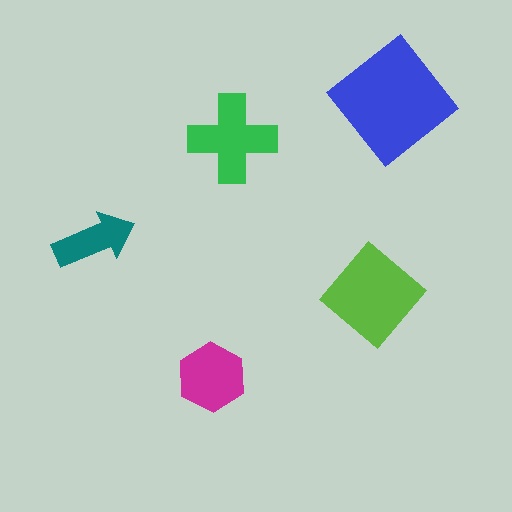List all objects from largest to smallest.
The blue diamond, the lime diamond, the green cross, the magenta hexagon, the teal arrow.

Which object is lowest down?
The magenta hexagon is bottommost.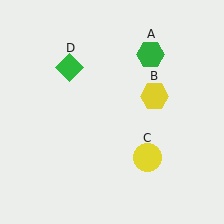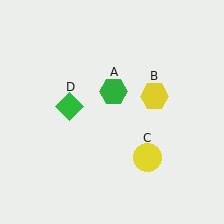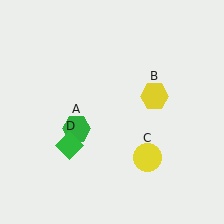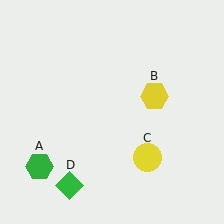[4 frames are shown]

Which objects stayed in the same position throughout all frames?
Yellow hexagon (object B) and yellow circle (object C) remained stationary.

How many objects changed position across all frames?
2 objects changed position: green hexagon (object A), green diamond (object D).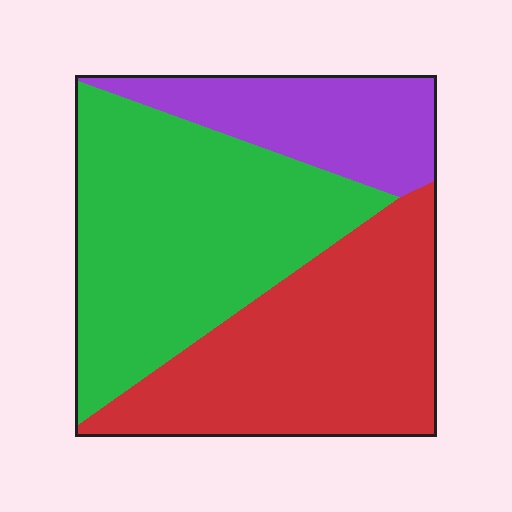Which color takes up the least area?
Purple, at roughly 20%.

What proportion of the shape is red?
Red takes up about three eighths (3/8) of the shape.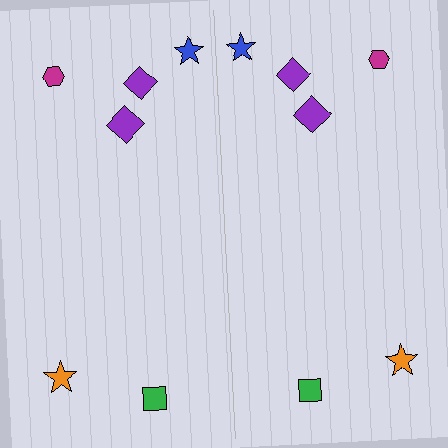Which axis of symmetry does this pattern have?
The pattern has a vertical axis of symmetry running through the center of the image.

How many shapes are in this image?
There are 12 shapes in this image.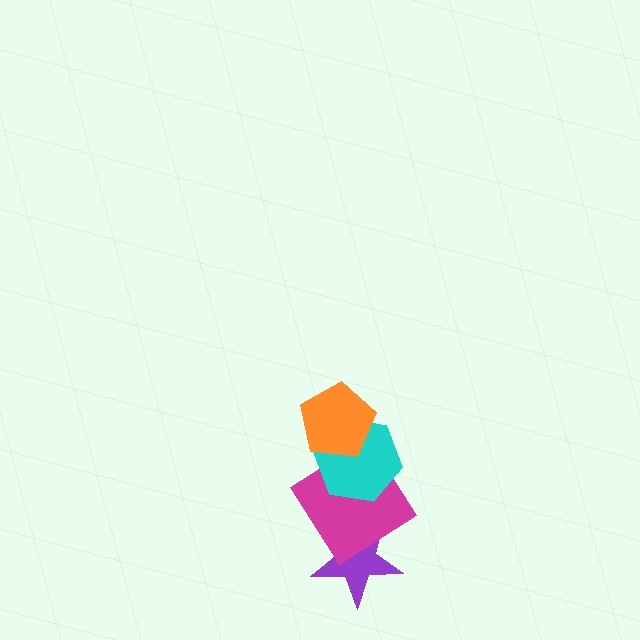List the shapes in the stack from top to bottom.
From top to bottom: the orange pentagon, the cyan hexagon, the magenta diamond, the purple star.